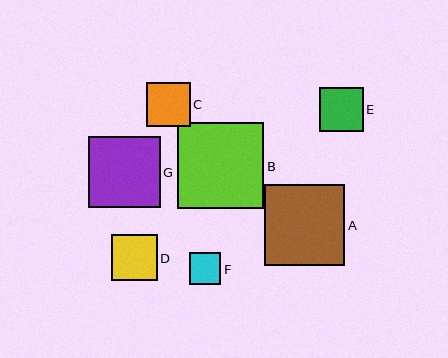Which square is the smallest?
Square F is the smallest with a size of approximately 32 pixels.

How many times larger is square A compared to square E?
Square A is approximately 1.8 times the size of square E.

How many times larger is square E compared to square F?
Square E is approximately 1.4 times the size of square F.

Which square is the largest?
Square B is the largest with a size of approximately 86 pixels.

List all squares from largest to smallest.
From largest to smallest: B, A, G, D, C, E, F.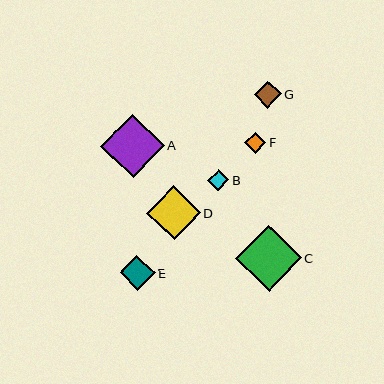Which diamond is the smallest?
Diamond B is the smallest with a size of approximately 21 pixels.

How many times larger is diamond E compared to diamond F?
Diamond E is approximately 1.6 times the size of diamond F.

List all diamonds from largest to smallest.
From largest to smallest: C, A, D, E, G, F, B.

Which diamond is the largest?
Diamond C is the largest with a size of approximately 66 pixels.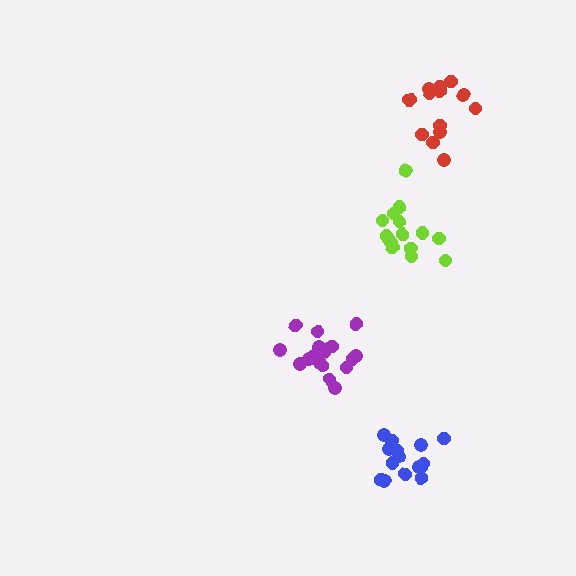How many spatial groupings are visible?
There are 4 spatial groupings.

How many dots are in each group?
Group 1: 17 dots, Group 2: 14 dots, Group 3: 15 dots, Group 4: 15 dots (61 total).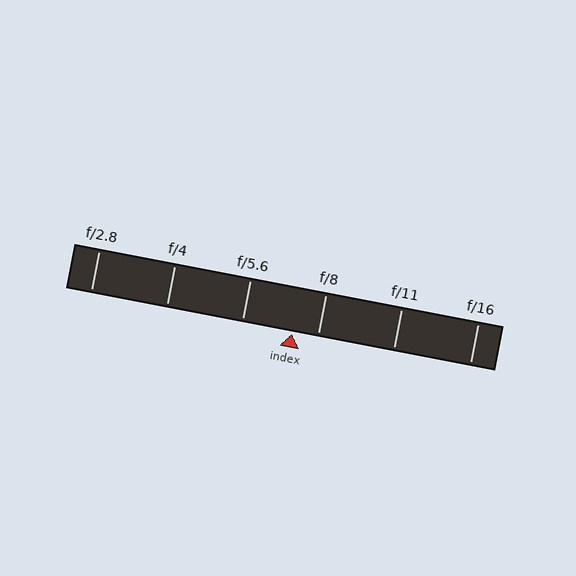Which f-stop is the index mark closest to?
The index mark is closest to f/8.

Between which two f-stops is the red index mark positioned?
The index mark is between f/5.6 and f/8.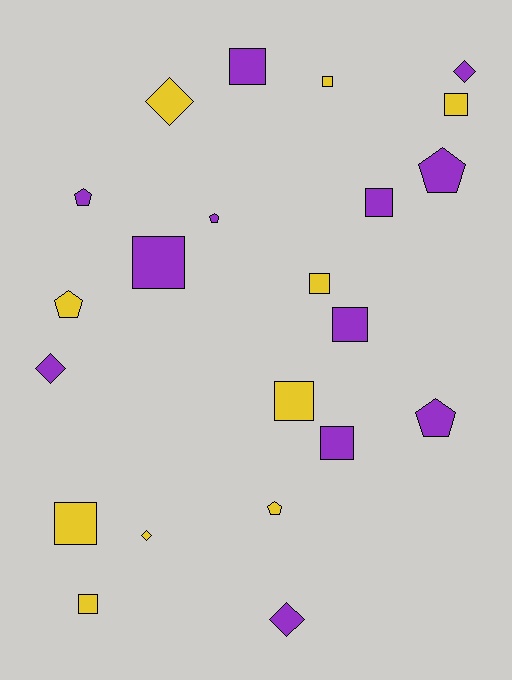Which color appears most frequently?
Purple, with 12 objects.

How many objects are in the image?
There are 22 objects.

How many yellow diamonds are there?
There are 2 yellow diamonds.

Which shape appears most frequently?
Square, with 11 objects.